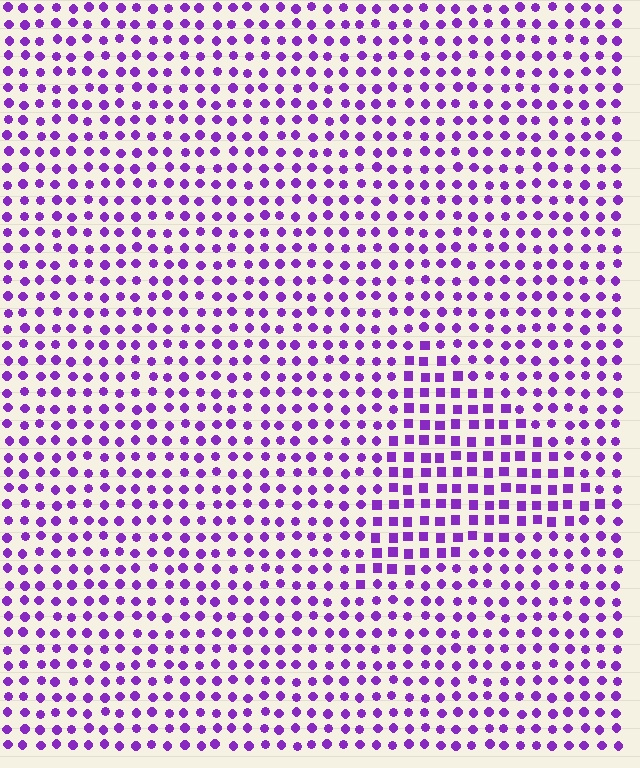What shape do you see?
I see a triangle.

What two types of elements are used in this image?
The image uses squares inside the triangle region and circles outside it.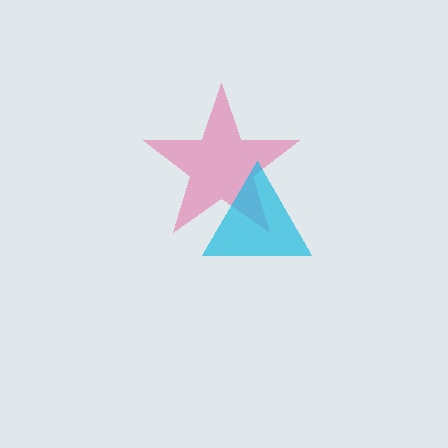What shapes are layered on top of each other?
The layered shapes are: a pink star, a cyan triangle.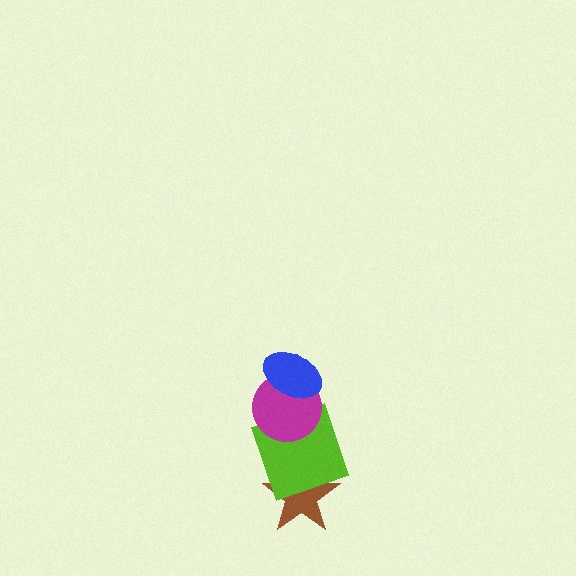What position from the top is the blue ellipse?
The blue ellipse is 1st from the top.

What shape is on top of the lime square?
The magenta circle is on top of the lime square.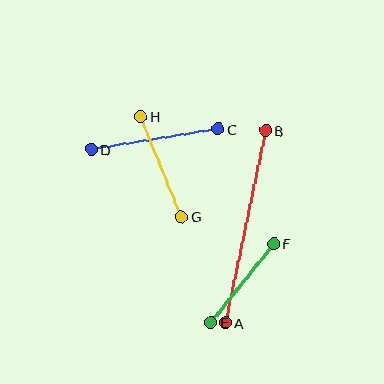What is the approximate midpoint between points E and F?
The midpoint is at approximately (242, 283) pixels.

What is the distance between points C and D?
The distance is approximately 129 pixels.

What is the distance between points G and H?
The distance is approximately 108 pixels.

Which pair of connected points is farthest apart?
Points A and B are farthest apart.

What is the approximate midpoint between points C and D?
The midpoint is at approximately (155, 139) pixels.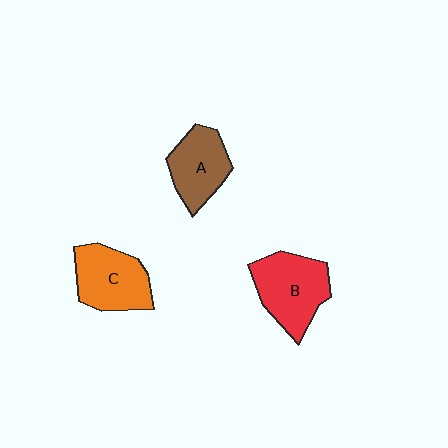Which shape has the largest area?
Shape B (red).